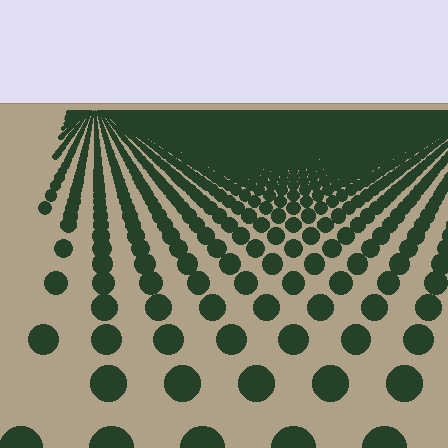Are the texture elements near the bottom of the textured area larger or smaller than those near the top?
Larger. Near the bottom, elements are closer to the viewer and appear at a bigger on-screen size.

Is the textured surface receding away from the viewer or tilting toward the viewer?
The surface is receding away from the viewer. Texture elements get smaller and denser toward the top.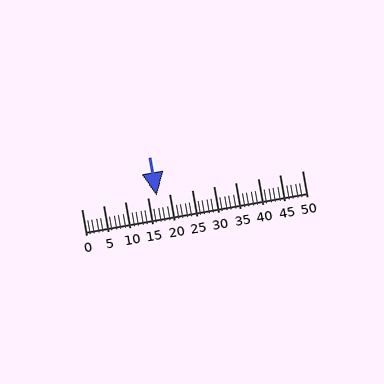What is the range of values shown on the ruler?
The ruler shows values from 0 to 50.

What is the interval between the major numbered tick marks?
The major tick marks are spaced 5 units apart.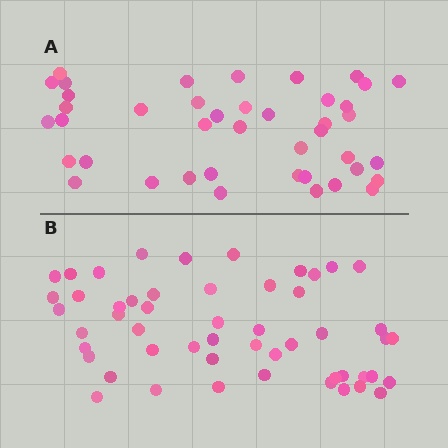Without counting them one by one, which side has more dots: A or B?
Region B (the bottom region) has more dots.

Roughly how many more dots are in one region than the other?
Region B has roughly 10 or so more dots than region A.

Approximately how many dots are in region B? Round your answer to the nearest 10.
About 50 dots. (The exact count is 52, which rounds to 50.)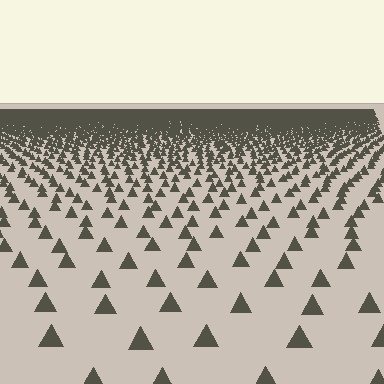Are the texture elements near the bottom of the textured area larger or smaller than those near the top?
Larger. Near the bottom, elements are closer to the viewer and appear at a bigger on-screen size.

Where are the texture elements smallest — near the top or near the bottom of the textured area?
Near the top.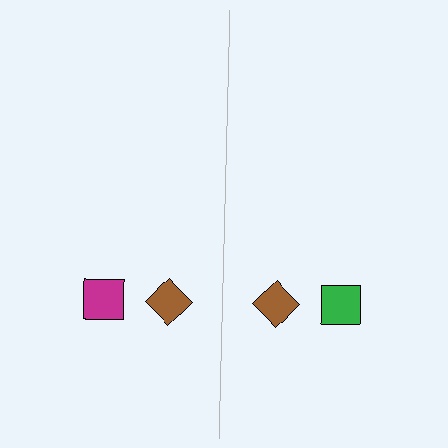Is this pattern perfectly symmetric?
No, the pattern is not perfectly symmetric. The green square on the right side breaks the symmetry — its mirror counterpart is magenta.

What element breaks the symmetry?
The green square on the right side breaks the symmetry — its mirror counterpart is magenta.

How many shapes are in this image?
There are 4 shapes in this image.